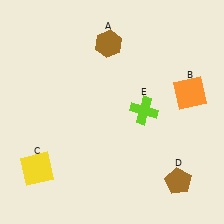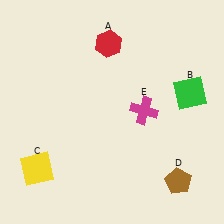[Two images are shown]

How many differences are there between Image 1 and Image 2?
There are 3 differences between the two images.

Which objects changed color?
A changed from brown to red. B changed from orange to green. E changed from lime to magenta.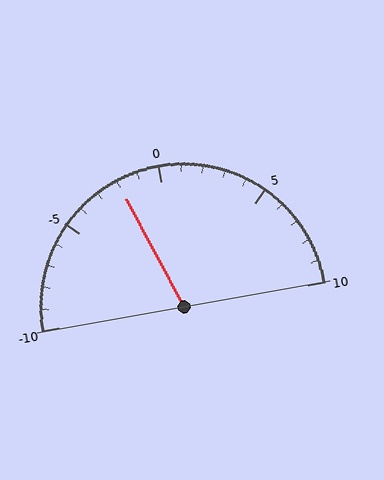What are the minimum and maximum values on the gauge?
The gauge ranges from -10 to 10.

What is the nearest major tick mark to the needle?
The nearest major tick mark is 0.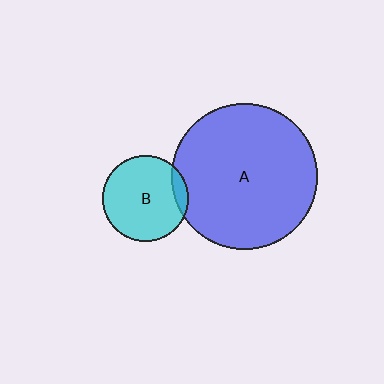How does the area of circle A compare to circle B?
Approximately 2.9 times.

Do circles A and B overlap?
Yes.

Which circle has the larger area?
Circle A (blue).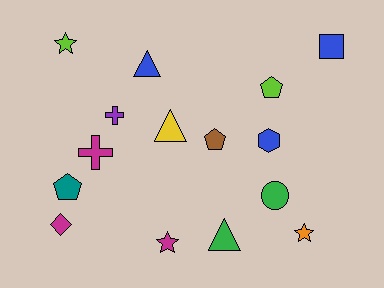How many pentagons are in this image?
There are 3 pentagons.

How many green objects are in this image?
There are 2 green objects.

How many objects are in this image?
There are 15 objects.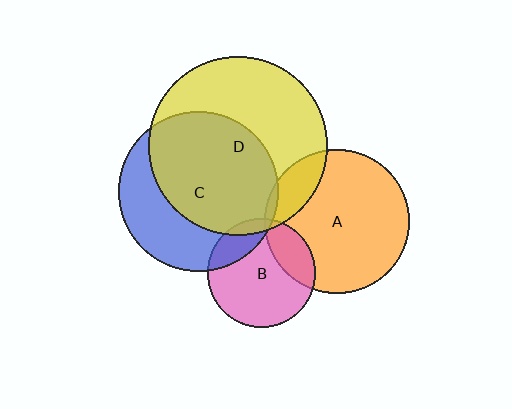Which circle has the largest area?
Circle D (yellow).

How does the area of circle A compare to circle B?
Approximately 1.8 times.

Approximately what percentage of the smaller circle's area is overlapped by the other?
Approximately 60%.